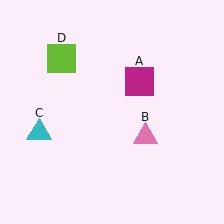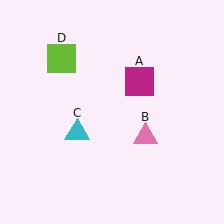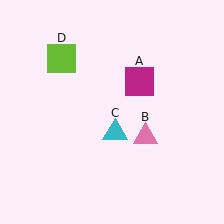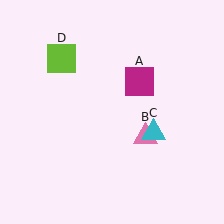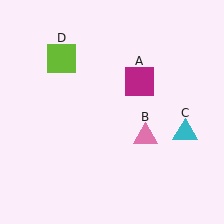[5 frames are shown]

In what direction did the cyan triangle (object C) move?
The cyan triangle (object C) moved right.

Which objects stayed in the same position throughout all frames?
Magenta square (object A) and pink triangle (object B) and lime square (object D) remained stationary.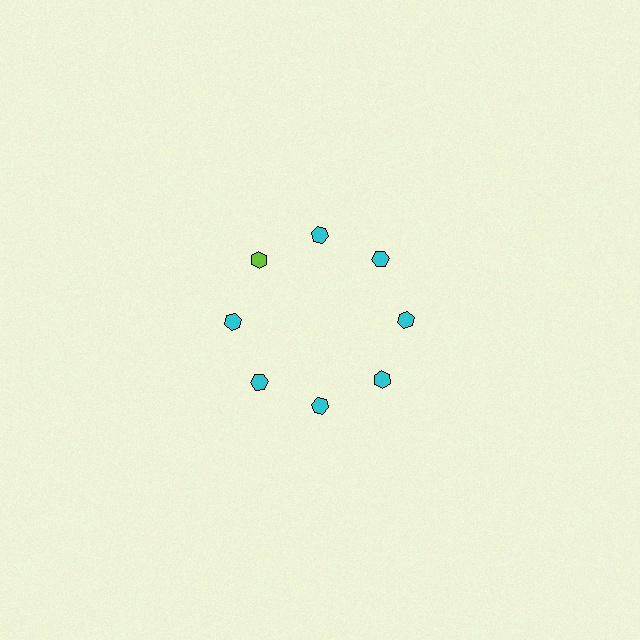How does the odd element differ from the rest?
It has a different color: lime instead of cyan.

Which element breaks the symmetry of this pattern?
The lime hexagon at roughly the 10 o'clock position breaks the symmetry. All other shapes are cyan hexagons.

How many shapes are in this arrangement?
There are 8 shapes arranged in a ring pattern.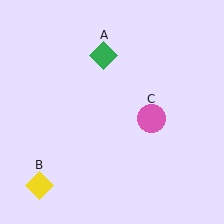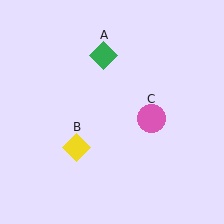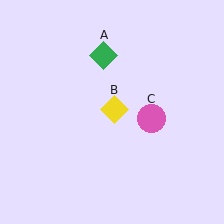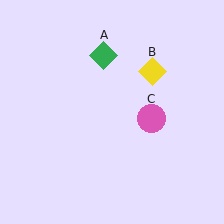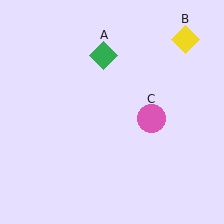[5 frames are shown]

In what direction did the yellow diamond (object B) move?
The yellow diamond (object B) moved up and to the right.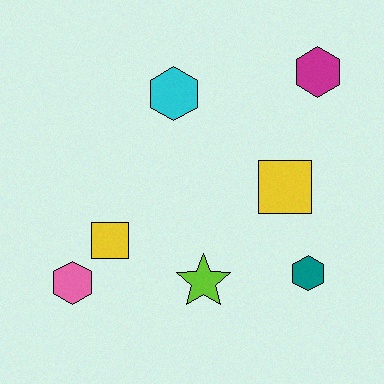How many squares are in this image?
There are 2 squares.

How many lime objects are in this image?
There is 1 lime object.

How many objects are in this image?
There are 7 objects.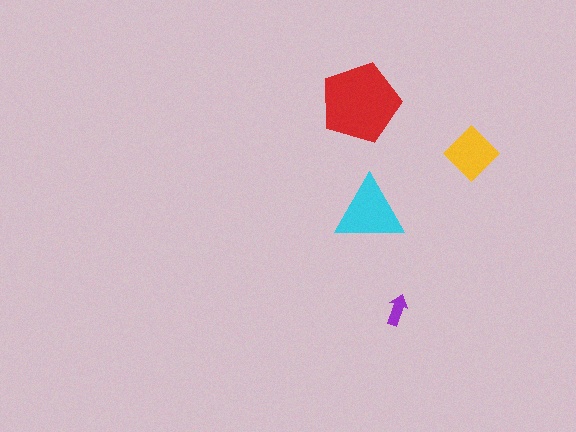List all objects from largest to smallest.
The red pentagon, the cyan triangle, the yellow diamond, the purple arrow.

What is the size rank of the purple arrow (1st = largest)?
4th.